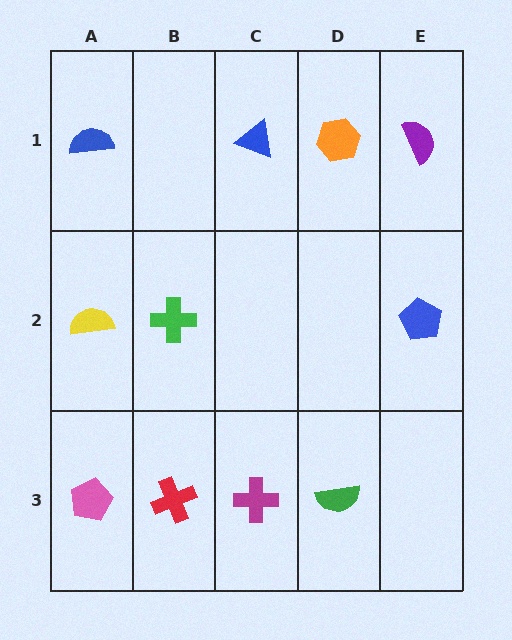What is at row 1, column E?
A purple semicircle.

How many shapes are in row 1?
4 shapes.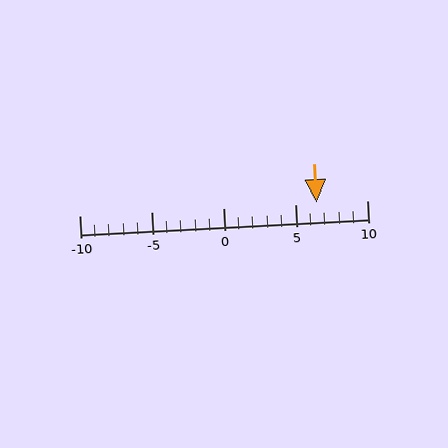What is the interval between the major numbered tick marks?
The major tick marks are spaced 5 units apart.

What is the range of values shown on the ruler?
The ruler shows values from -10 to 10.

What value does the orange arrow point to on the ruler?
The orange arrow points to approximately 6.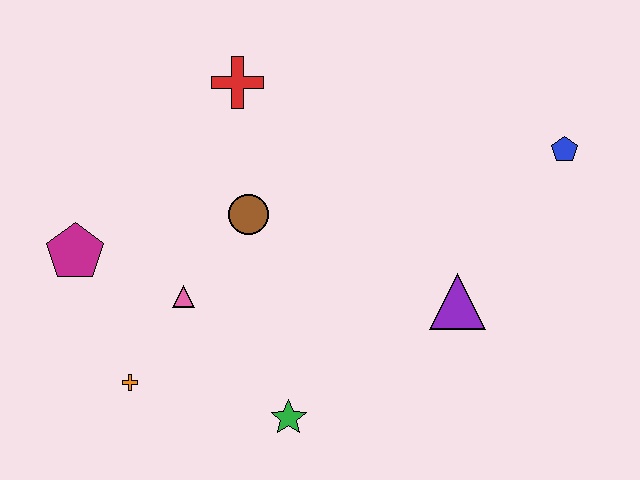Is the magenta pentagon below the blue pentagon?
Yes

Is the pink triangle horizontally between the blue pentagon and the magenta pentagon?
Yes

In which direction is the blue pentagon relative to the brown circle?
The blue pentagon is to the right of the brown circle.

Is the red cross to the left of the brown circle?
Yes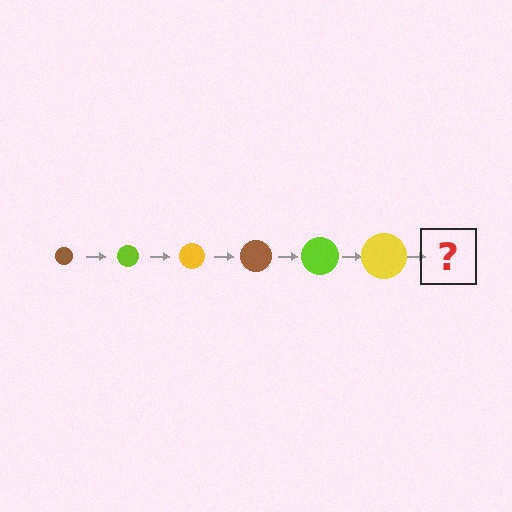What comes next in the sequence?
The next element should be a brown circle, larger than the previous one.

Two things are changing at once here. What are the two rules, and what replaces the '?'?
The two rules are that the circle grows larger each step and the color cycles through brown, lime, and yellow. The '?' should be a brown circle, larger than the previous one.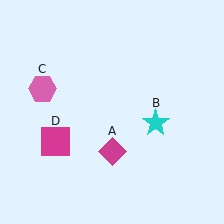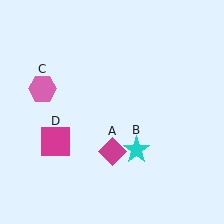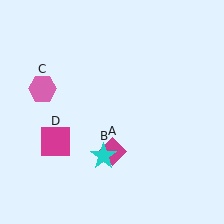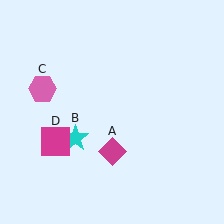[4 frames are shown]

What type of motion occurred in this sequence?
The cyan star (object B) rotated clockwise around the center of the scene.